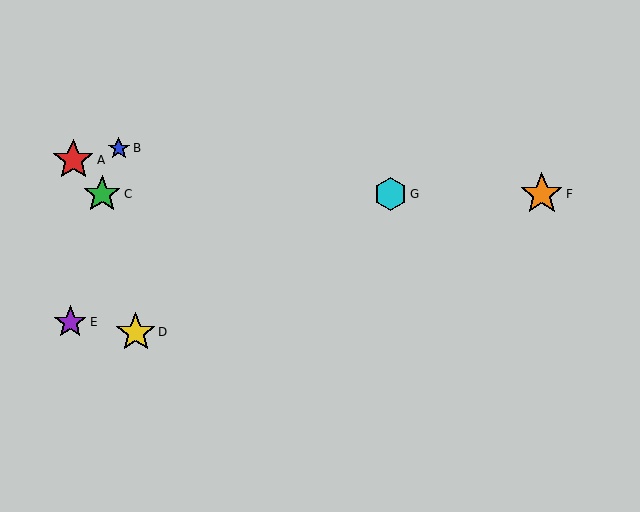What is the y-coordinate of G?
Object G is at y≈194.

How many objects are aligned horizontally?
3 objects (C, F, G) are aligned horizontally.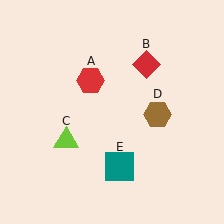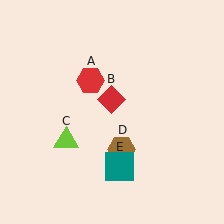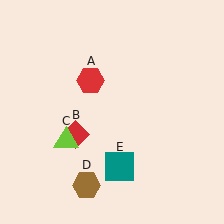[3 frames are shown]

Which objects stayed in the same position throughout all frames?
Red hexagon (object A) and lime triangle (object C) and teal square (object E) remained stationary.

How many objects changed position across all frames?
2 objects changed position: red diamond (object B), brown hexagon (object D).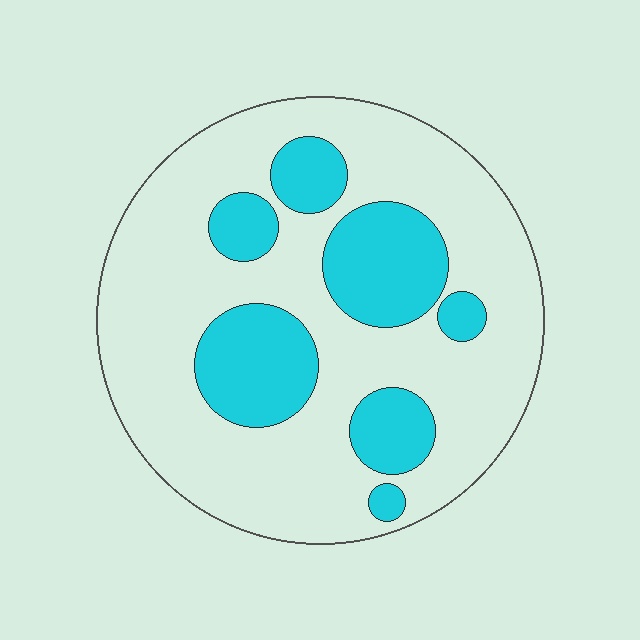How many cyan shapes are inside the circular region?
7.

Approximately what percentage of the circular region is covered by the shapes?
Approximately 25%.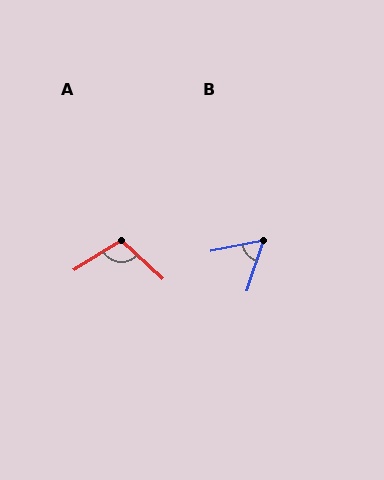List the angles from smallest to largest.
B (60°), A (106°).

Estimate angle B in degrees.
Approximately 60 degrees.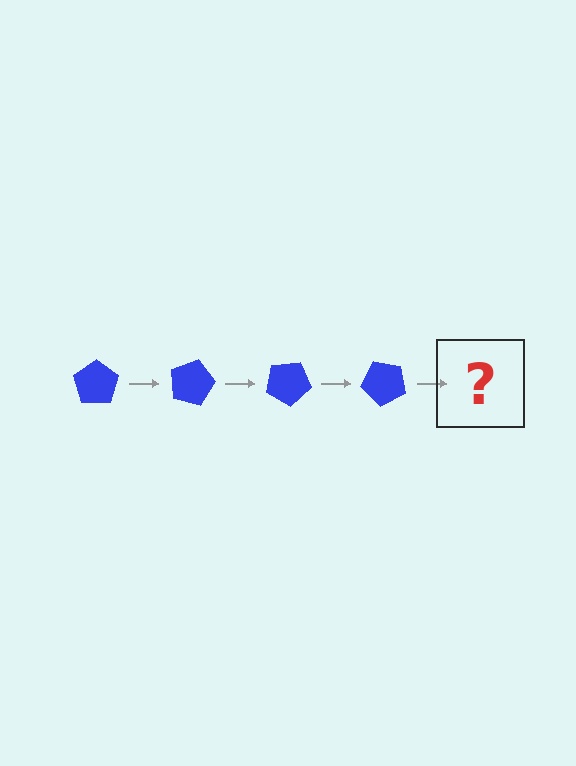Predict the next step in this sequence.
The next step is a blue pentagon rotated 60 degrees.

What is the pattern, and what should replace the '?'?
The pattern is that the pentagon rotates 15 degrees each step. The '?' should be a blue pentagon rotated 60 degrees.